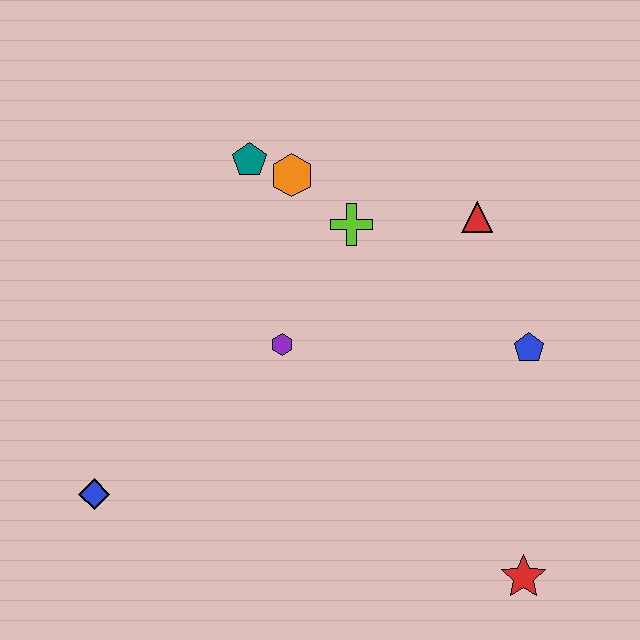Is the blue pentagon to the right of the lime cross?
Yes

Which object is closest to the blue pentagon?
The red triangle is closest to the blue pentagon.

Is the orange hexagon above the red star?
Yes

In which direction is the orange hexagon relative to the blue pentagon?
The orange hexagon is to the left of the blue pentagon.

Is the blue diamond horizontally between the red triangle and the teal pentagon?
No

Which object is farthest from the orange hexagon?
The red star is farthest from the orange hexagon.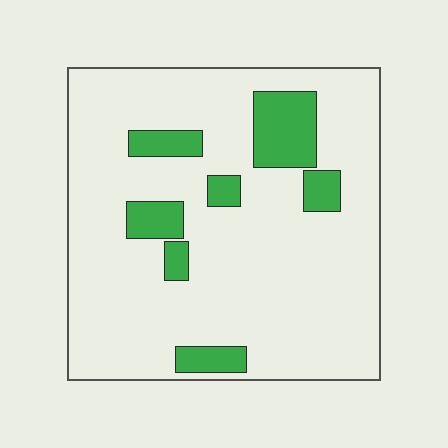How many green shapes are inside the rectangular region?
7.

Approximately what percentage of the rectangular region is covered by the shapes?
Approximately 15%.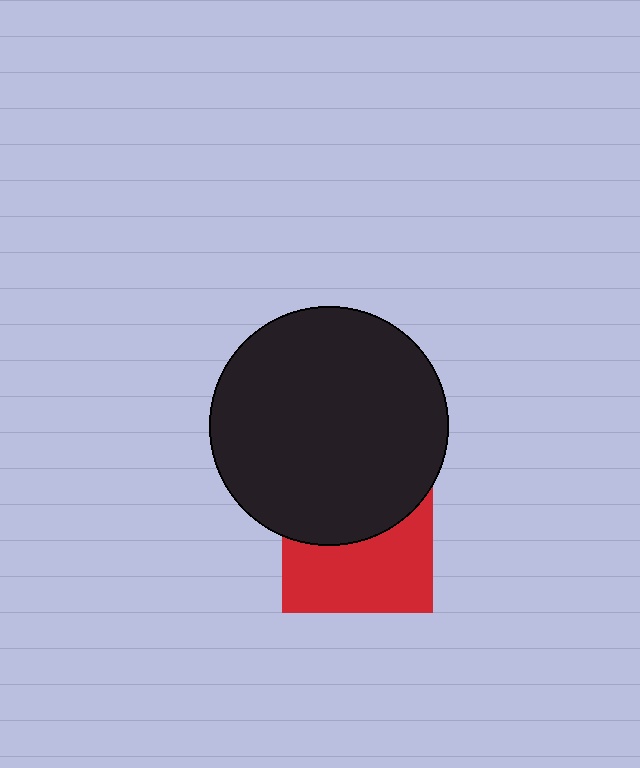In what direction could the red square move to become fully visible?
The red square could move down. That would shift it out from behind the black circle entirely.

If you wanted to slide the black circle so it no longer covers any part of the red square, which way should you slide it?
Slide it up — that is the most direct way to separate the two shapes.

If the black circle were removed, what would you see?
You would see the complete red square.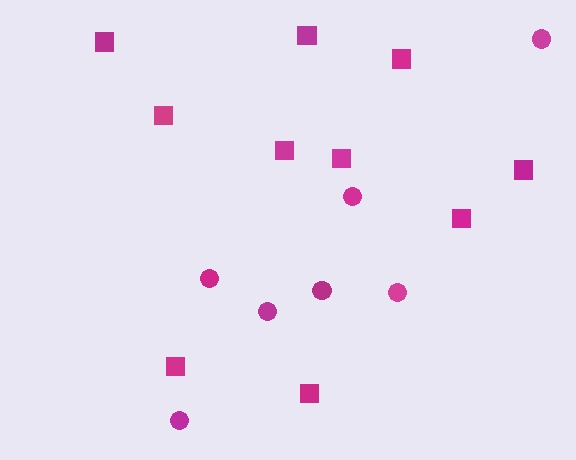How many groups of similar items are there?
There are 2 groups: one group of squares (10) and one group of circles (7).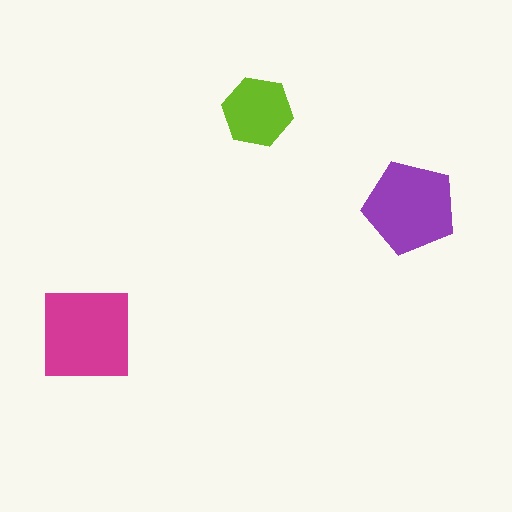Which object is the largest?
The magenta square.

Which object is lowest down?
The magenta square is bottommost.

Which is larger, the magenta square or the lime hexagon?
The magenta square.